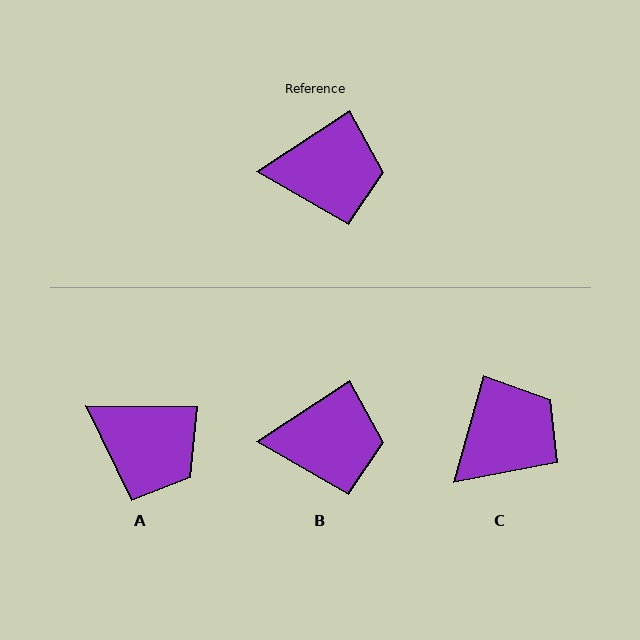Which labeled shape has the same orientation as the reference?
B.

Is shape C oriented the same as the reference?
No, it is off by about 41 degrees.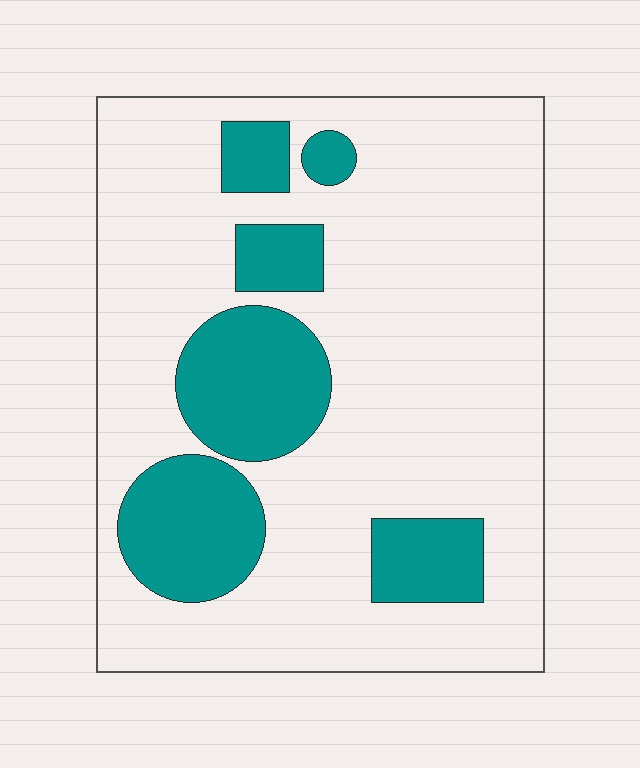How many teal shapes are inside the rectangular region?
6.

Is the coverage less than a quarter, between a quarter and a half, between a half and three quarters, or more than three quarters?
Less than a quarter.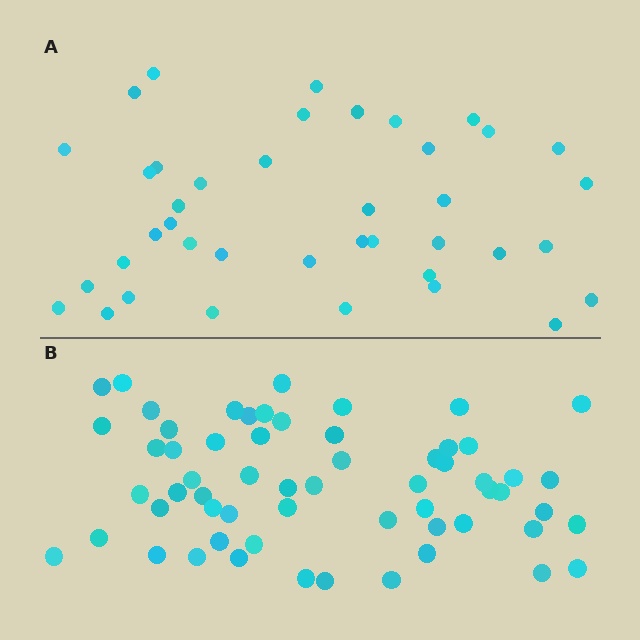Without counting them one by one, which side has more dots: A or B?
Region B (the bottom region) has more dots.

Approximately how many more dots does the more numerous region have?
Region B has approximately 20 more dots than region A.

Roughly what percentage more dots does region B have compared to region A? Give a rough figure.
About 50% more.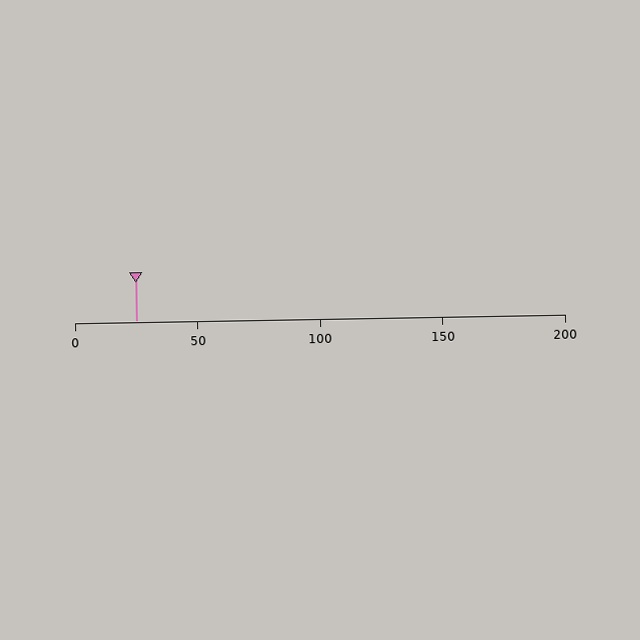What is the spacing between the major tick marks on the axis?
The major ticks are spaced 50 apart.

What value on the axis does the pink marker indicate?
The marker indicates approximately 25.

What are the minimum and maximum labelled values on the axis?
The axis runs from 0 to 200.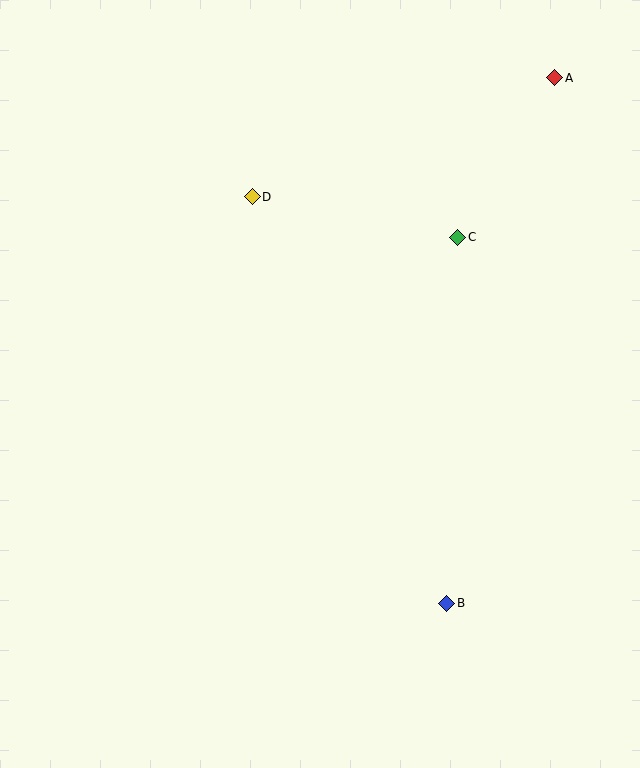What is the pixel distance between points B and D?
The distance between B and D is 451 pixels.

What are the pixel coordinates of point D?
Point D is at (252, 197).